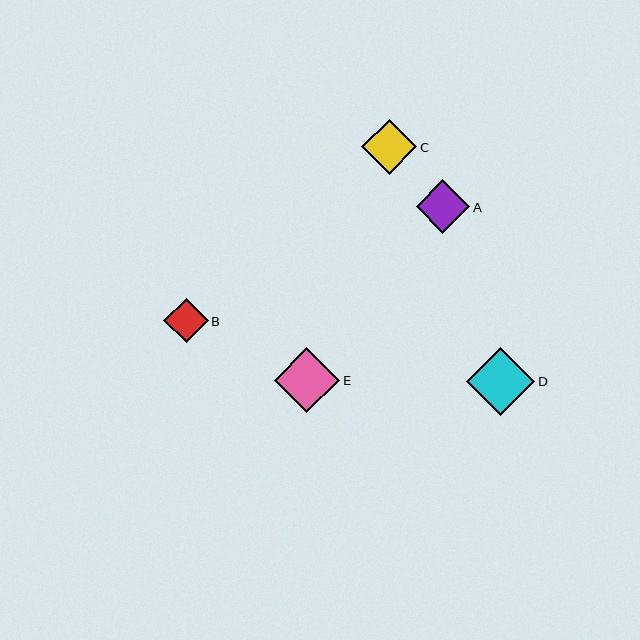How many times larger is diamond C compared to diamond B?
Diamond C is approximately 1.2 times the size of diamond B.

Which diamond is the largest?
Diamond D is the largest with a size of approximately 69 pixels.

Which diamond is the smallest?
Diamond B is the smallest with a size of approximately 45 pixels.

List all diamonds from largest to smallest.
From largest to smallest: D, E, C, A, B.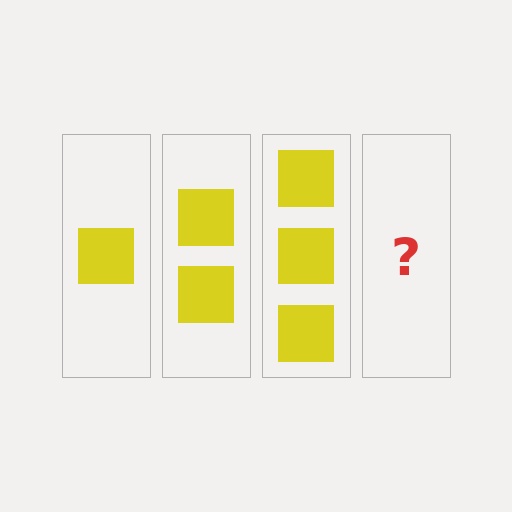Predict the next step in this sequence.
The next step is 4 squares.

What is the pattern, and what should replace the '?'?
The pattern is that each step adds one more square. The '?' should be 4 squares.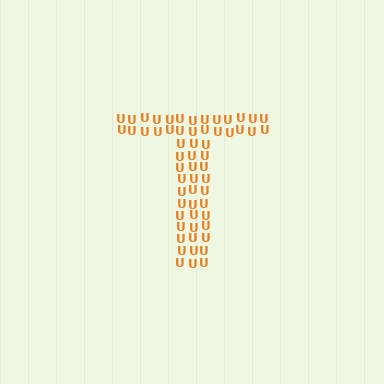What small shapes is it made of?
It is made of small letter U's.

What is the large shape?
The large shape is the letter T.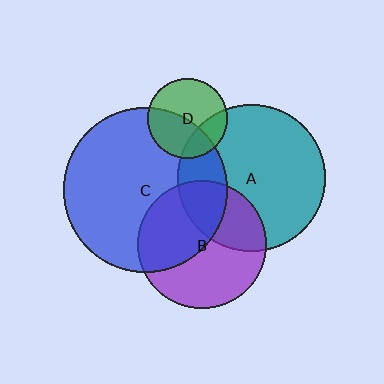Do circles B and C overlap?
Yes.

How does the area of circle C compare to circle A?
Approximately 1.3 times.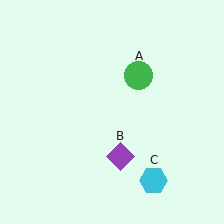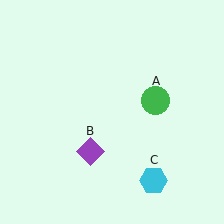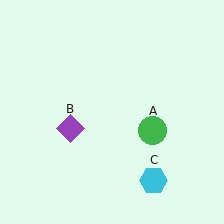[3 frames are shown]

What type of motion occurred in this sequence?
The green circle (object A), purple diamond (object B) rotated clockwise around the center of the scene.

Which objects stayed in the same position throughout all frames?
Cyan hexagon (object C) remained stationary.